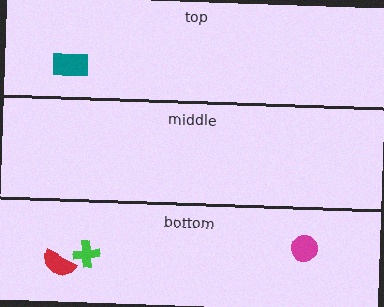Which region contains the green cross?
The bottom region.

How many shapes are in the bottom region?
3.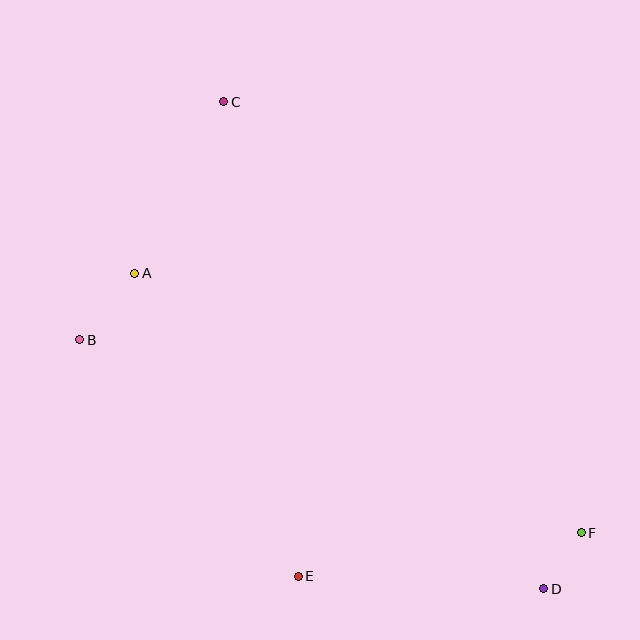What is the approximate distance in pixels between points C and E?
The distance between C and E is approximately 481 pixels.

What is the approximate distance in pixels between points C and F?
The distance between C and F is approximately 560 pixels.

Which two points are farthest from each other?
Points C and D are farthest from each other.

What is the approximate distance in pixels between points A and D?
The distance between A and D is approximately 516 pixels.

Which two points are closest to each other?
Points D and F are closest to each other.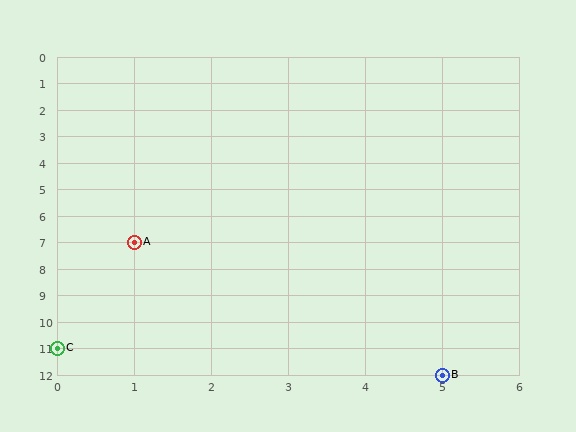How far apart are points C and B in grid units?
Points C and B are 5 columns and 1 row apart (about 5.1 grid units diagonally).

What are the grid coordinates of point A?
Point A is at grid coordinates (1, 7).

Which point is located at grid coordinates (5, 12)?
Point B is at (5, 12).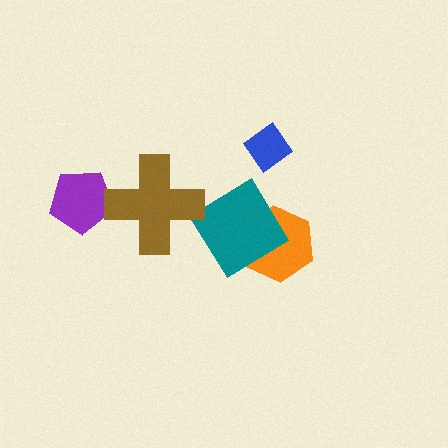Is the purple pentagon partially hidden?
Yes, it is partially covered by another shape.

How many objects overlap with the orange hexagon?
1 object overlaps with the orange hexagon.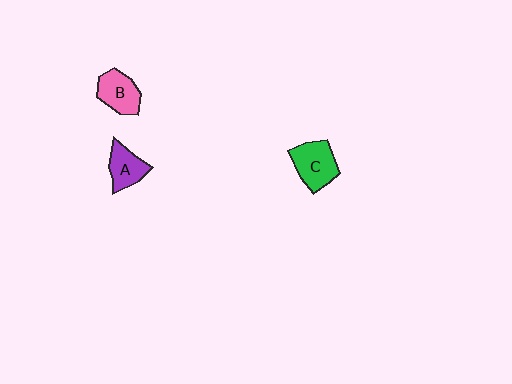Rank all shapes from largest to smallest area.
From largest to smallest: C (green), B (pink), A (purple).